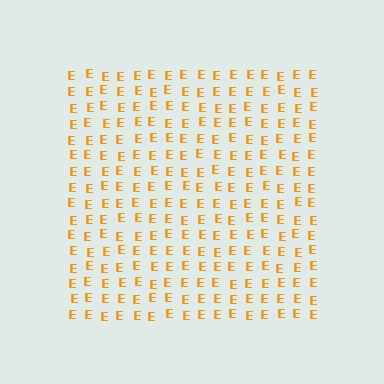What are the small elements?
The small elements are letter E's.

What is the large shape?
The large shape is a square.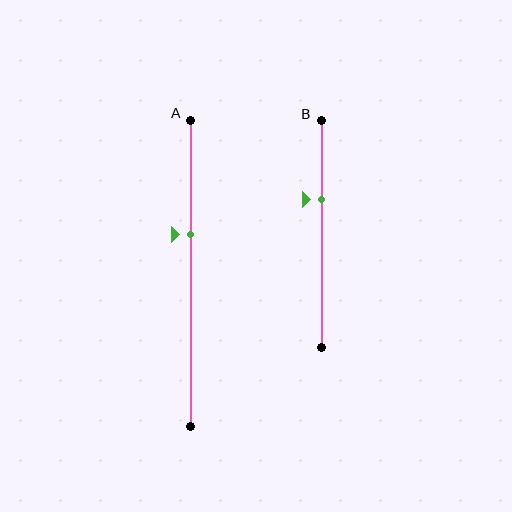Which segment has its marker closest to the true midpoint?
Segment A has its marker closest to the true midpoint.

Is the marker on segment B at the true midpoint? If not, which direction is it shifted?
No, the marker on segment B is shifted upward by about 15% of the segment length.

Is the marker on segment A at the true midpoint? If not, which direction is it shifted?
No, the marker on segment A is shifted upward by about 13% of the segment length.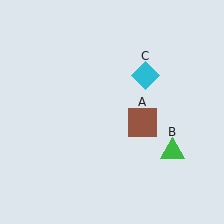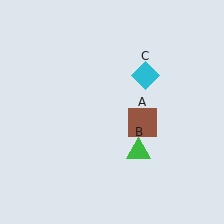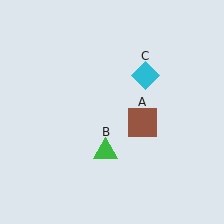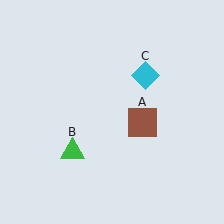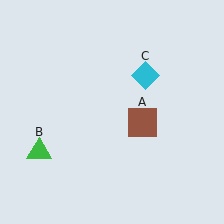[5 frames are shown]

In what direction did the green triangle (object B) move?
The green triangle (object B) moved left.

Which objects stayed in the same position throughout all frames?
Brown square (object A) and cyan diamond (object C) remained stationary.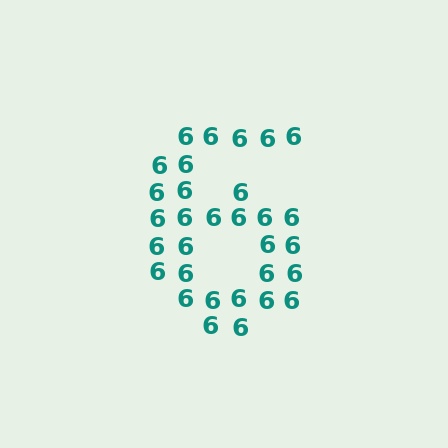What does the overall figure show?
The overall figure shows the digit 6.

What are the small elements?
The small elements are digit 6's.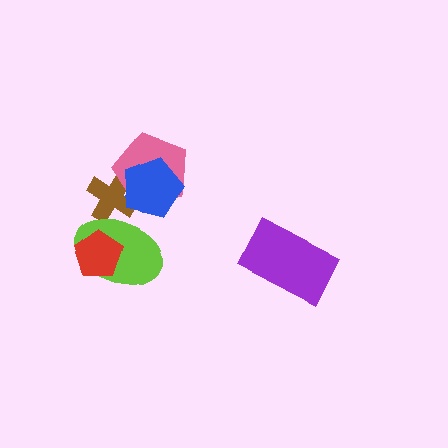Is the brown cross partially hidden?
Yes, it is partially covered by another shape.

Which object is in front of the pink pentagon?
The blue pentagon is in front of the pink pentagon.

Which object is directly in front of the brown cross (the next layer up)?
The lime ellipse is directly in front of the brown cross.